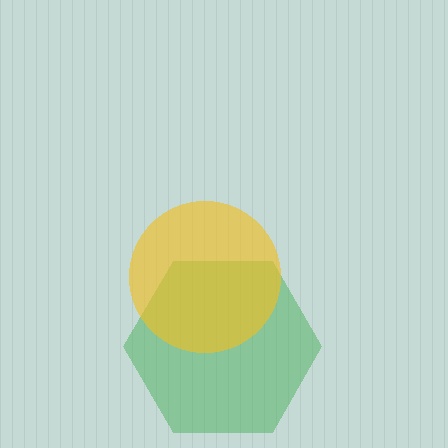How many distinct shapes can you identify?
There are 2 distinct shapes: a green hexagon, a yellow circle.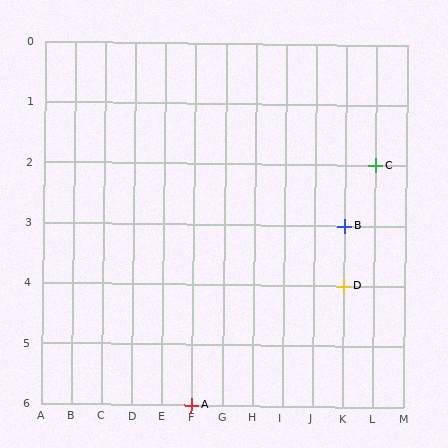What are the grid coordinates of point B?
Point B is at grid coordinates (K, 3).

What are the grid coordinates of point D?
Point D is at grid coordinates (K, 4).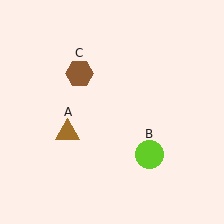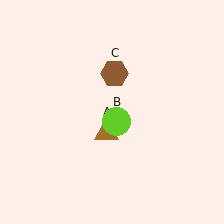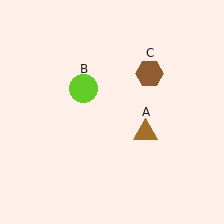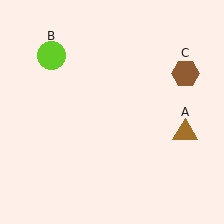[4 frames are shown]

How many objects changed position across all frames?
3 objects changed position: brown triangle (object A), lime circle (object B), brown hexagon (object C).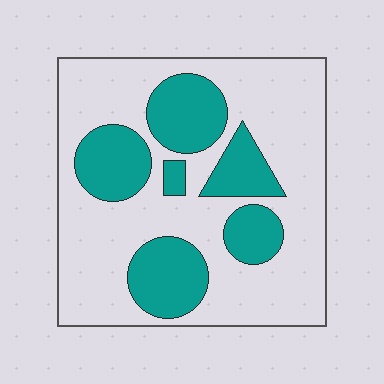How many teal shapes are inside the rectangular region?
6.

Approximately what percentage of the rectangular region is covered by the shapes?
Approximately 30%.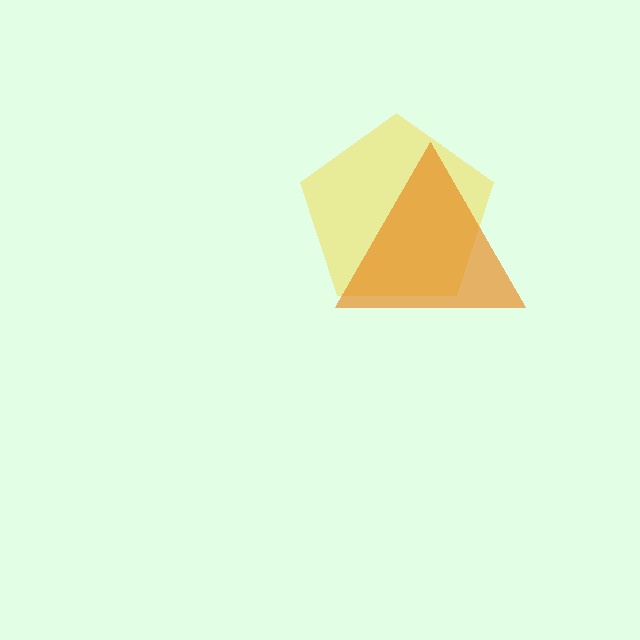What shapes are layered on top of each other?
The layered shapes are: a yellow pentagon, an orange triangle.